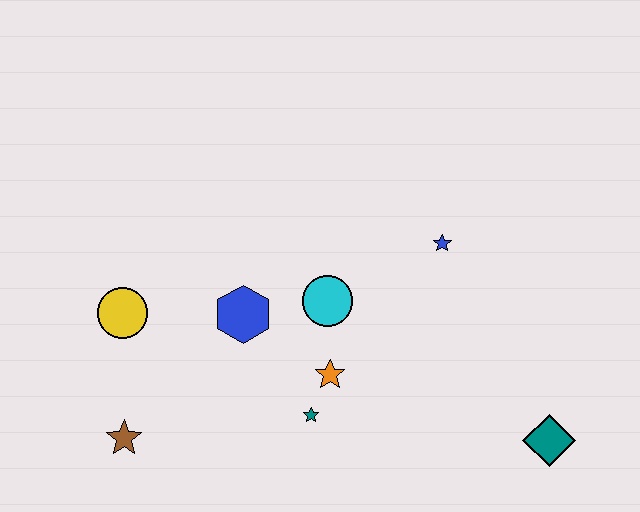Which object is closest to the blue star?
The cyan circle is closest to the blue star.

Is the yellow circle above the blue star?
No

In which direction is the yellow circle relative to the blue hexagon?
The yellow circle is to the left of the blue hexagon.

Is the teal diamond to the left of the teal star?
No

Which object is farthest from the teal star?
The teal diamond is farthest from the teal star.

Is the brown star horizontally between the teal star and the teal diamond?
No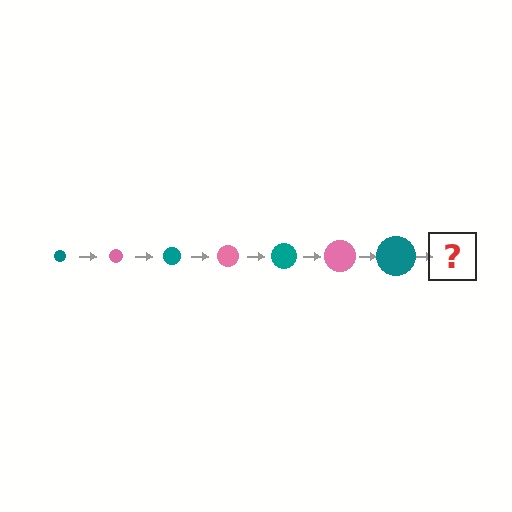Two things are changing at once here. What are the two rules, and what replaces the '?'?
The two rules are that the circle grows larger each step and the color cycles through teal and pink. The '?' should be a pink circle, larger than the previous one.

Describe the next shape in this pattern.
It should be a pink circle, larger than the previous one.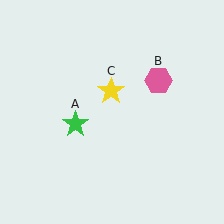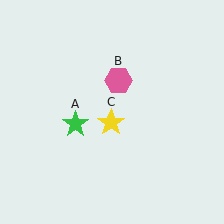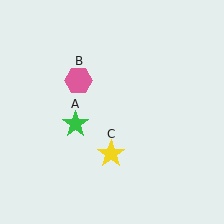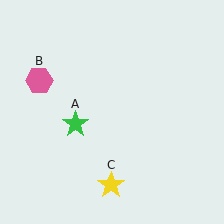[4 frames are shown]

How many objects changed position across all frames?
2 objects changed position: pink hexagon (object B), yellow star (object C).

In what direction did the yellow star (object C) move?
The yellow star (object C) moved down.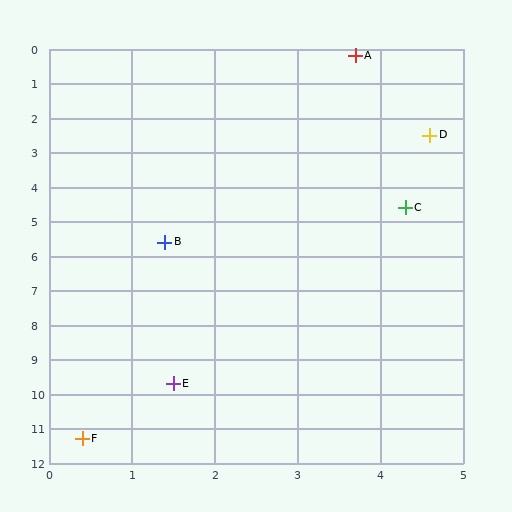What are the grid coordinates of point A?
Point A is at approximately (3.7, 0.2).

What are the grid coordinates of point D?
Point D is at approximately (4.6, 2.5).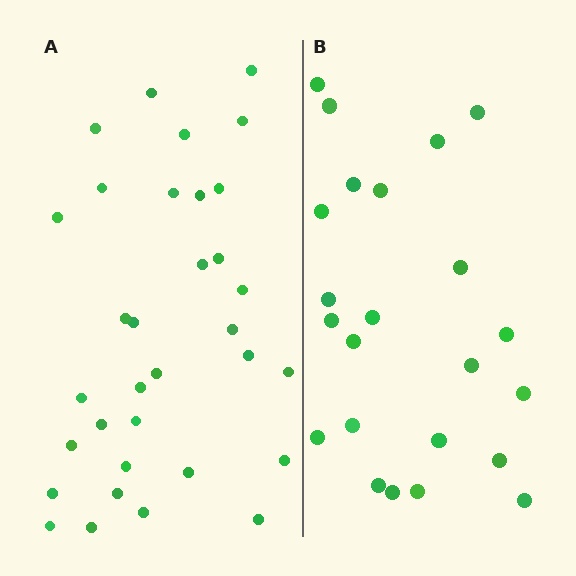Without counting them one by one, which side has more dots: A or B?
Region A (the left region) has more dots.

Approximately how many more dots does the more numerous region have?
Region A has roughly 10 or so more dots than region B.